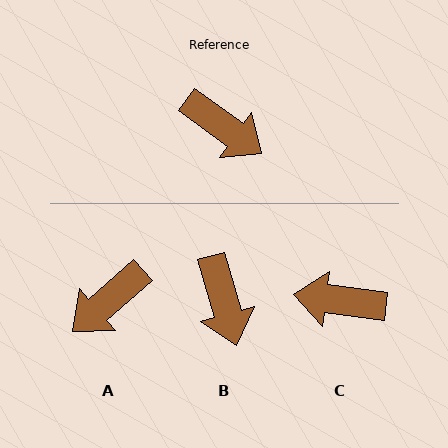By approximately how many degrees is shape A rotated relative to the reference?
Approximately 103 degrees clockwise.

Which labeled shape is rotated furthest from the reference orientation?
C, about 152 degrees away.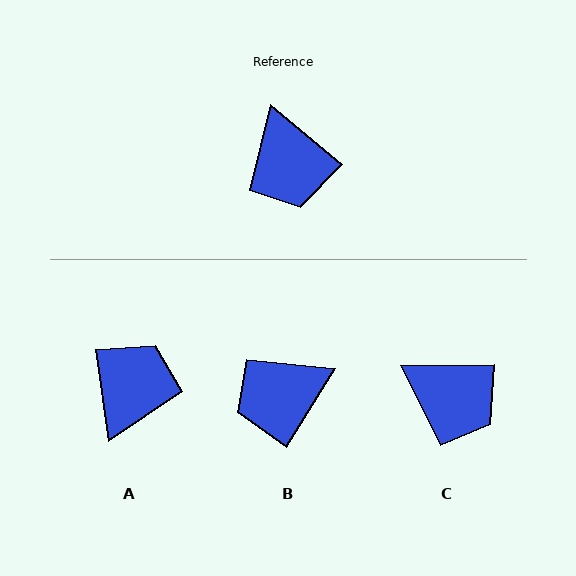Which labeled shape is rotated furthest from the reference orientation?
A, about 138 degrees away.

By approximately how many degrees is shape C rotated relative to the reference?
Approximately 41 degrees counter-clockwise.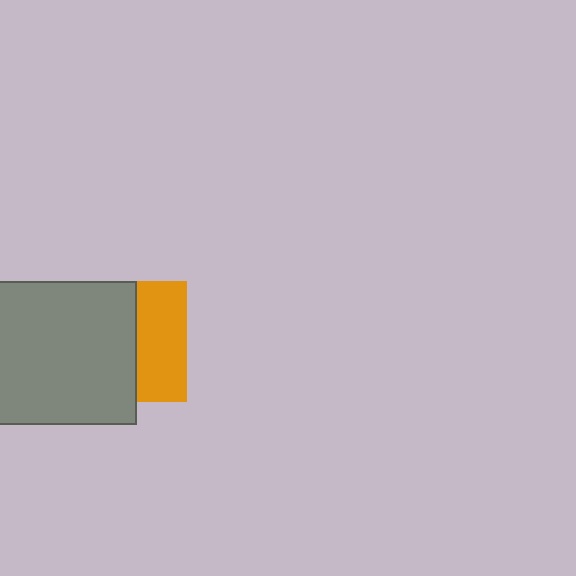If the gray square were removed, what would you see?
You would see the complete orange square.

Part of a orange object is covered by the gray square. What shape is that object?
It is a square.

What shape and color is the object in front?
The object in front is a gray square.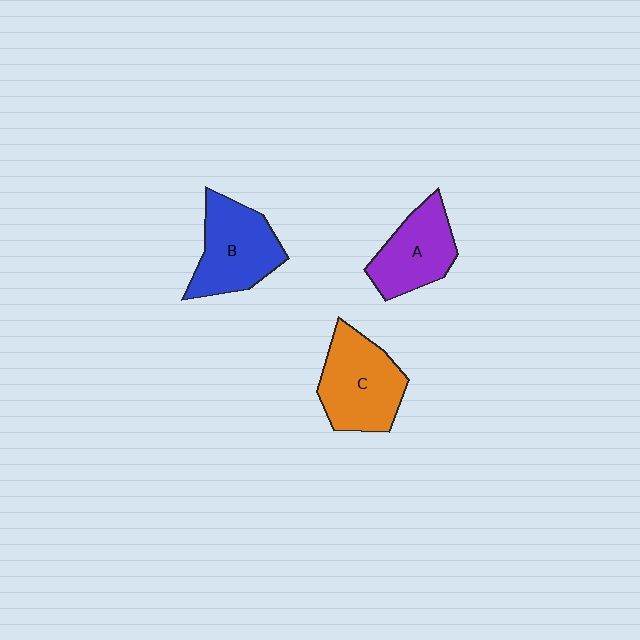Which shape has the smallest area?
Shape A (purple).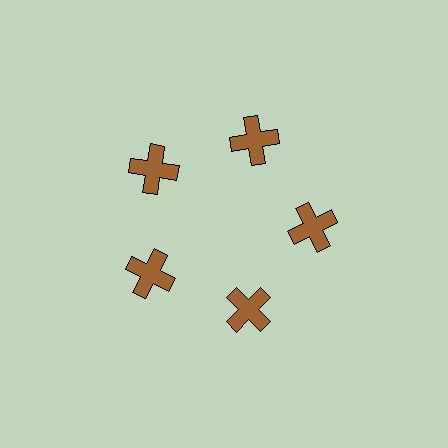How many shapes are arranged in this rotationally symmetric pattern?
There are 5 shapes, arranged in 5 groups of 1.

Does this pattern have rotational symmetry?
Yes, this pattern has 5-fold rotational symmetry. It looks the same after rotating 72 degrees around the center.